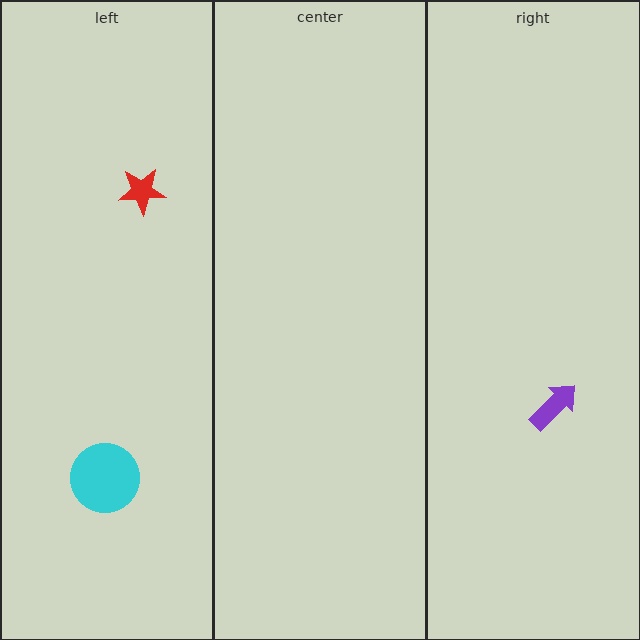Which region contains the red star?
The left region.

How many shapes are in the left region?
2.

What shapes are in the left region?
The cyan circle, the red star.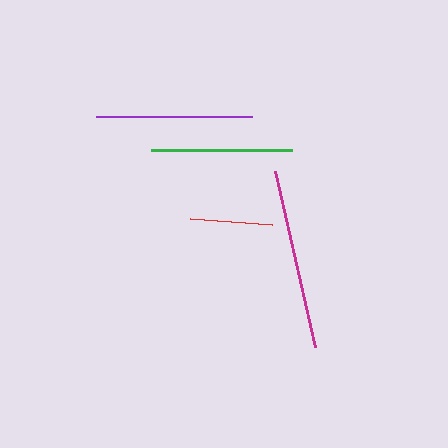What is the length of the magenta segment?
The magenta segment is approximately 181 pixels long.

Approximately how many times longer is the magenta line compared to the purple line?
The magenta line is approximately 1.2 times the length of the purple line.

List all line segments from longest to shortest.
From longest to shortest: magenta, purple, green, red.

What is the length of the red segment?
The red segment is approximately 82 pixels long.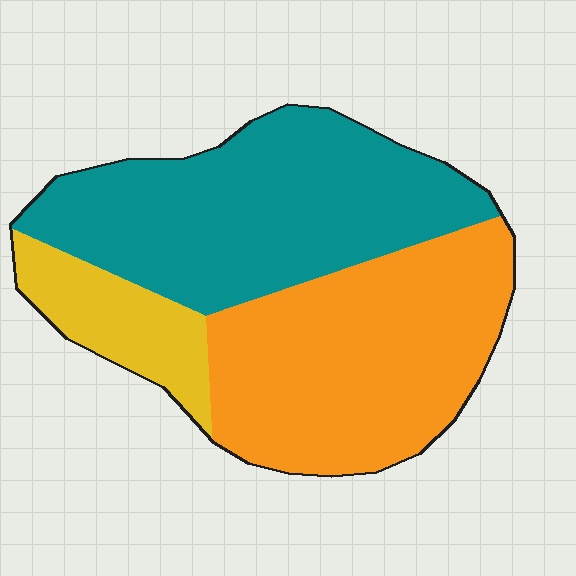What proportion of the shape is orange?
Orange covers about 45% of the shape.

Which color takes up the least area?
Yellow, at roughly 15%.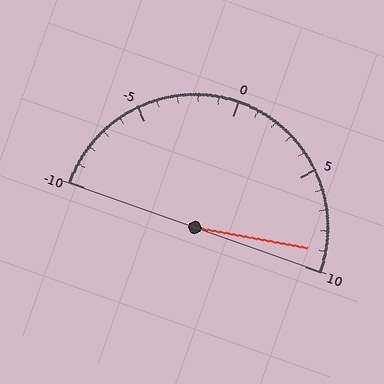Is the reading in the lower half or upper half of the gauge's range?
The reading is in the upper half of the range (-10 to 10).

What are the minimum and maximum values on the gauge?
The gauge ranges from -10 to 10.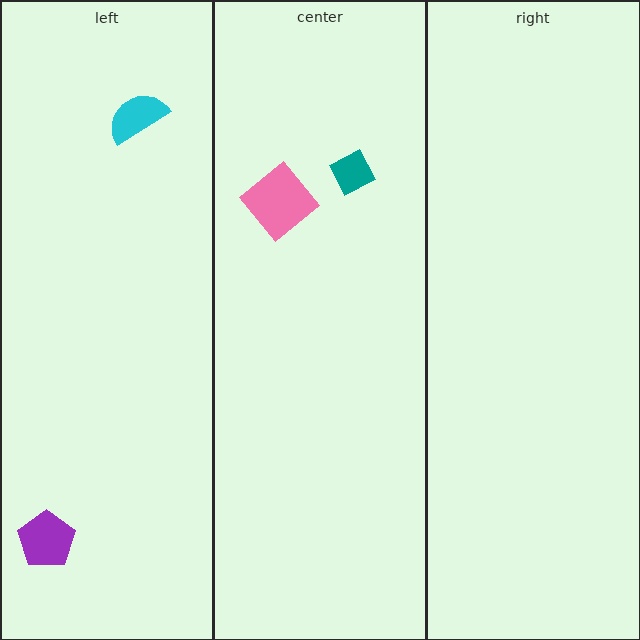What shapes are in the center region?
The pink diamond, the teal diamond.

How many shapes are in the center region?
2.